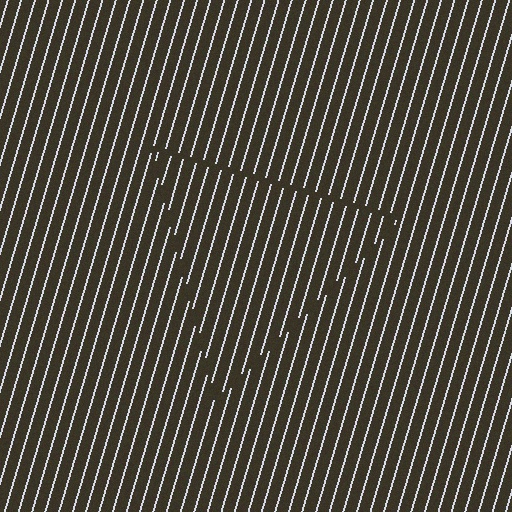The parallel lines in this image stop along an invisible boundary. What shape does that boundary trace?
An illusory triangle. The interior of the shape contains the same grating, shifted by half a period — the contour is defined by the phase discontinuity where line-ends from the inner and outer gratings abut.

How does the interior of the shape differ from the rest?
The interior of the shape contains the same grating, shifted by half a period — the contour is defined by the phase discontinuity where line-ends from the inner and outer gratings abut.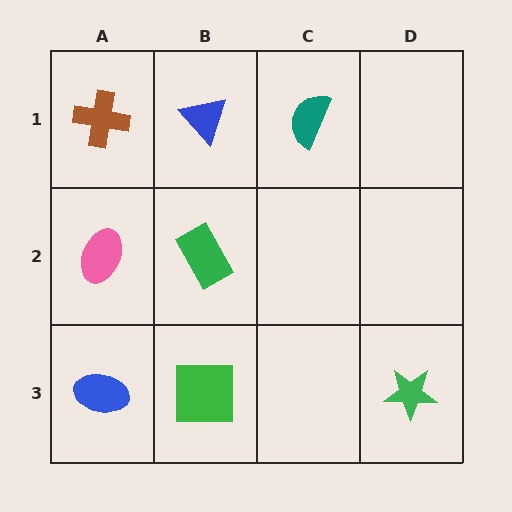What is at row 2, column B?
A green rectangle.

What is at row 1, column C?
A teal semicircle.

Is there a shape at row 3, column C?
No, that cell is empty.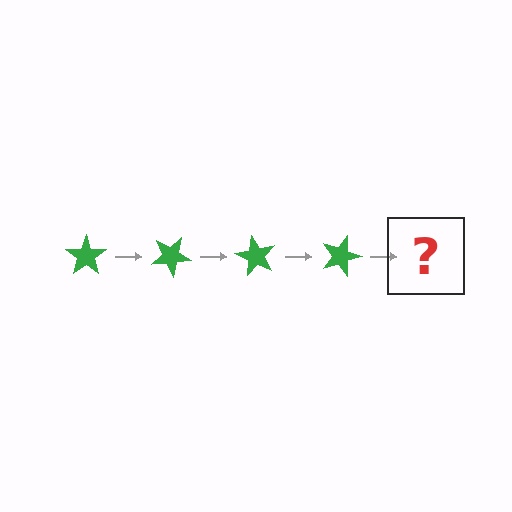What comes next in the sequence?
The next element should be a green star rotated 120 degrees.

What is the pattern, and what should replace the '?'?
The pattern is that the star rotates 30 degrees each step. The '?' should be a green star rotated 120 degrees.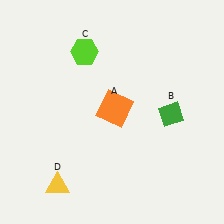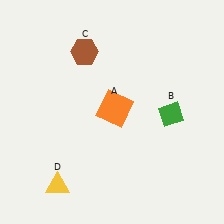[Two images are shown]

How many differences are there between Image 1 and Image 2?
There is 1 difference between the two images.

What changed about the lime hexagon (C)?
In Image 1, C is lime. In Image 2, it changed to brown.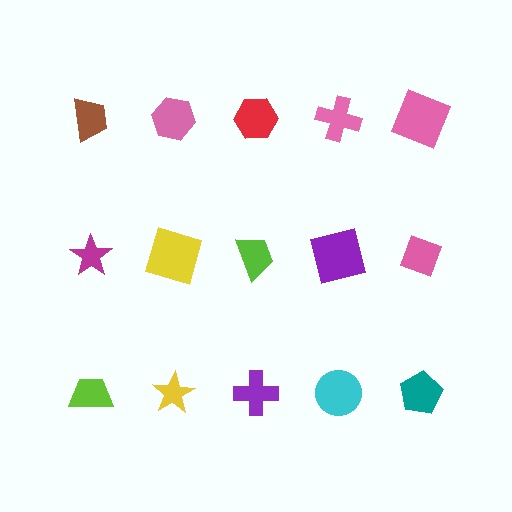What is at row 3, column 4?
A cyan circle.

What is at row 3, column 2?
A yellow star.